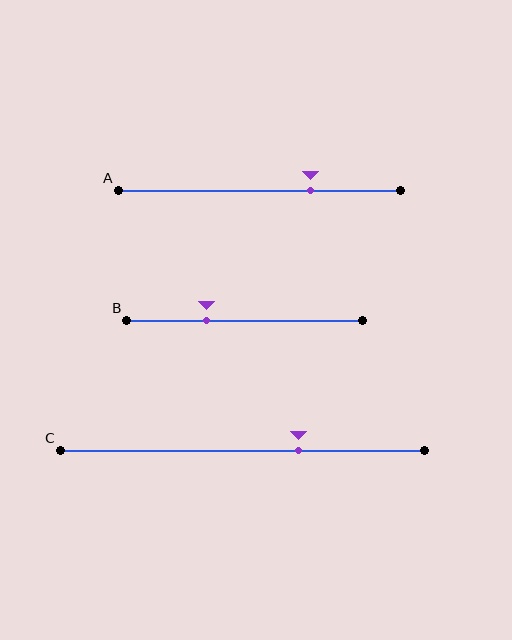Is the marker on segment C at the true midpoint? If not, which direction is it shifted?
No, the marker on segment C is shifted to the right by about 15% of the segment length.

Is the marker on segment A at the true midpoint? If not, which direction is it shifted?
No, the marker on segment A is shifted to the right by about 18% of the segment length.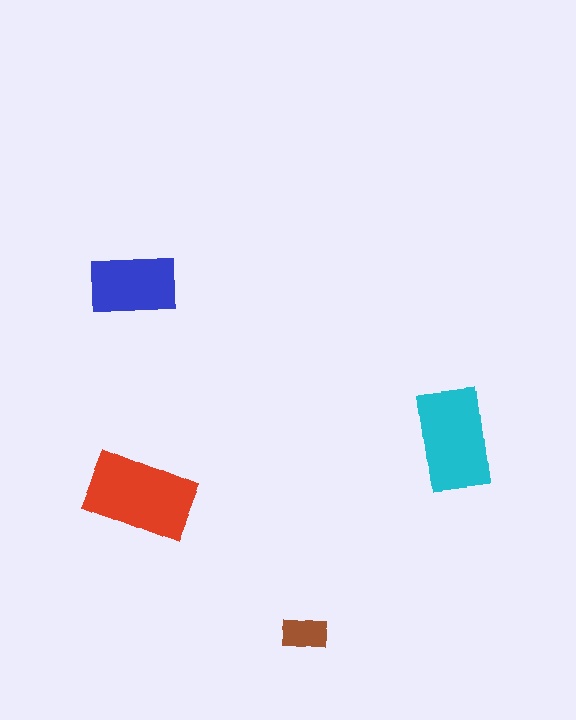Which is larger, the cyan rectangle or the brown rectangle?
The cyan one.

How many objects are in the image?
There are 4 objects in the image.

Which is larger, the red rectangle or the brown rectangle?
The red one.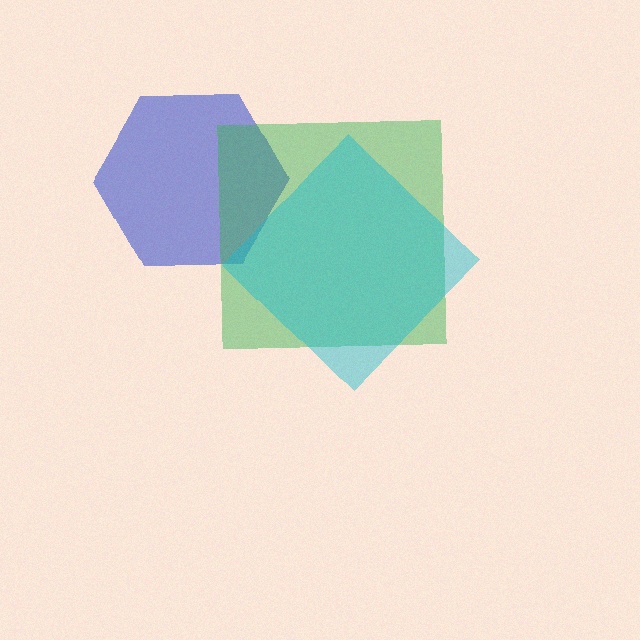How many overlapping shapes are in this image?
There are 3 overlapping shapes in the image.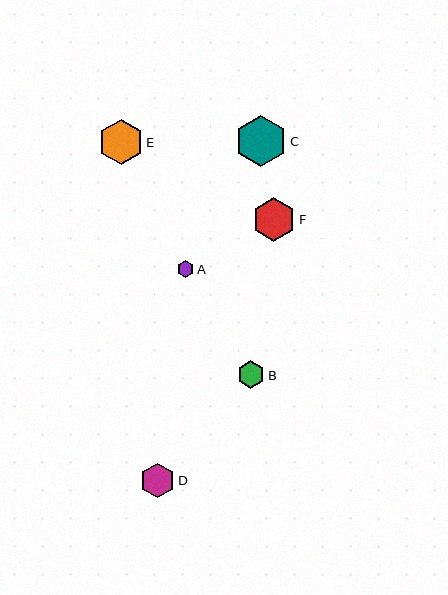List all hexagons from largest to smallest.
From largest to smallest: C, E, F, D, B, A.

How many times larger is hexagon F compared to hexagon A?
Hexagon F is approximately 2.6 times the size of hexagon A.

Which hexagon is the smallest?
Hexagon A is the smallest with a size of approximately 17 pixels.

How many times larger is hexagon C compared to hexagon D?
Hexagon C is approximately 1.5 times the size of hexagon D.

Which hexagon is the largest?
Hexagon C is the largest with a size of approximately 52 pixels.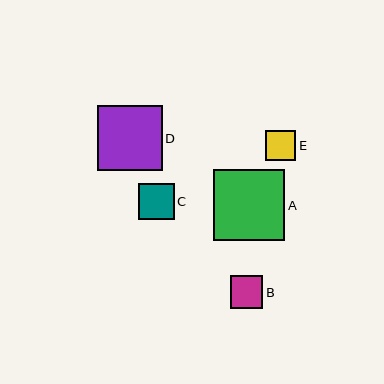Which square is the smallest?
Square E is the smallest with a size of approximately 30 pixels.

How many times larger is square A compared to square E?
Square A is approximately 2.4 times the size of square E.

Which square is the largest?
Square A is the largest with a size of approximately 71 pixels.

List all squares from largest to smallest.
From largest to smallest: A, D, C, B, E.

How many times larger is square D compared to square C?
Square D is approximately 1.8 times the size of square C.